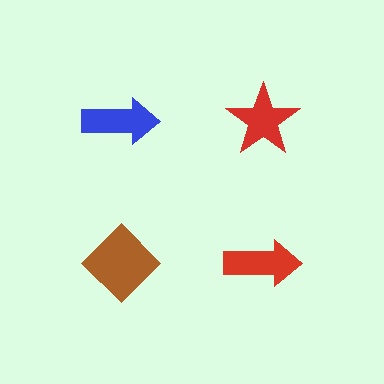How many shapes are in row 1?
2 shapes.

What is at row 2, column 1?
A brown diamond.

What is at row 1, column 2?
A red star.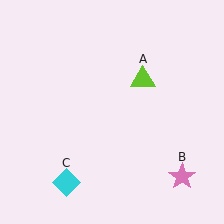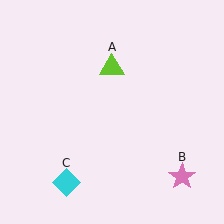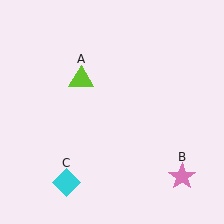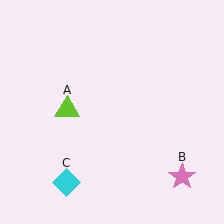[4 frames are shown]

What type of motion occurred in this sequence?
The lime triangle (object A) rotated counterclockwise around the center of the scene.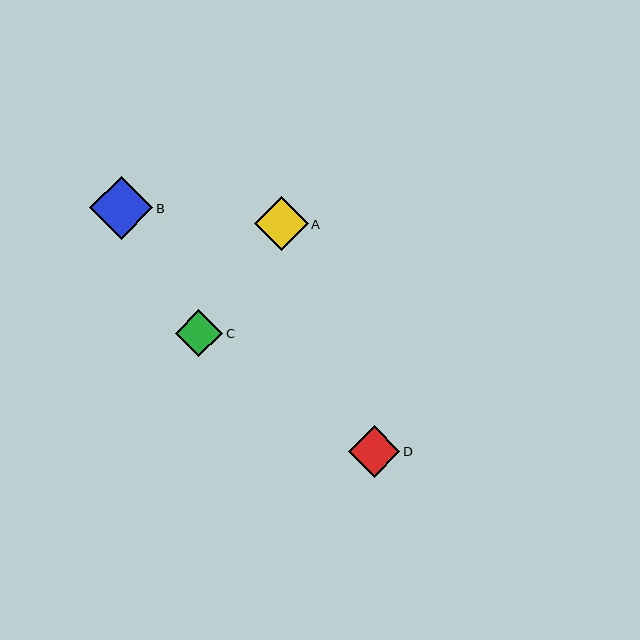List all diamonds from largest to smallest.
From largest to smallest: B, A, D, C.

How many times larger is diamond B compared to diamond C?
Diamond B is approximately 1.3 times the size of diamond C.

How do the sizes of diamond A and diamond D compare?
Diamond A and diamond D are approximately the same size.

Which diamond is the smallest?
Diamond C is the smallest with a size of approximately 47 pixels.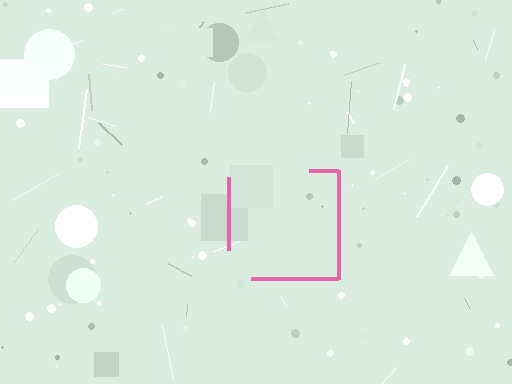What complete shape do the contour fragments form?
The contour fragments form a square.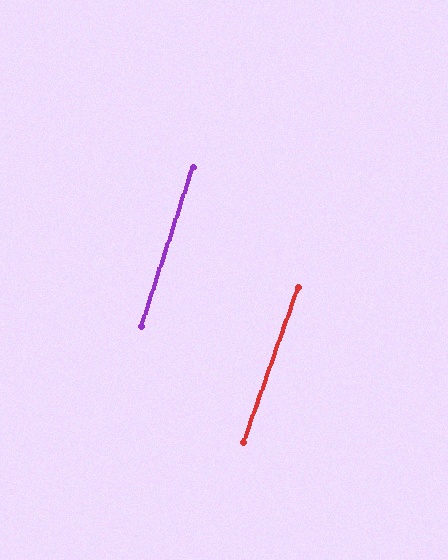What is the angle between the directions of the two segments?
Approximately 1 degree.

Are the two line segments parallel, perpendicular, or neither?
Parallel — their directions differ by only 1.3°.